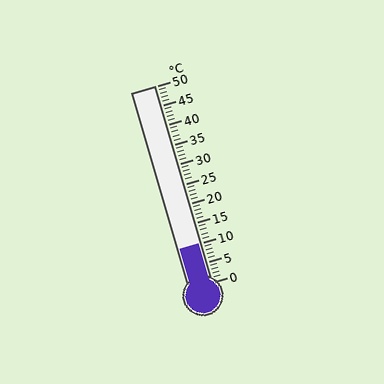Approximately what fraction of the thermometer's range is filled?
The thermometer is filled to approximately 20% of its range.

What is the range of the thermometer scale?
The thermometer scale ranges from 0°C to 50°C.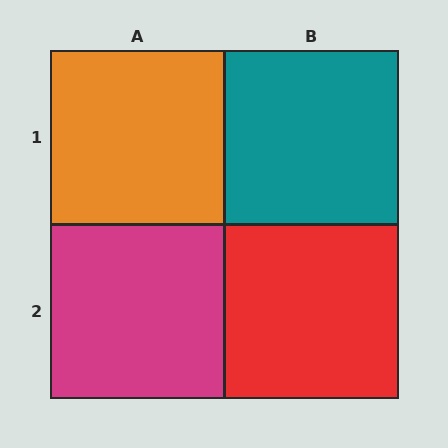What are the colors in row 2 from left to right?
Magenta, red.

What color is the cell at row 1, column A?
Orange.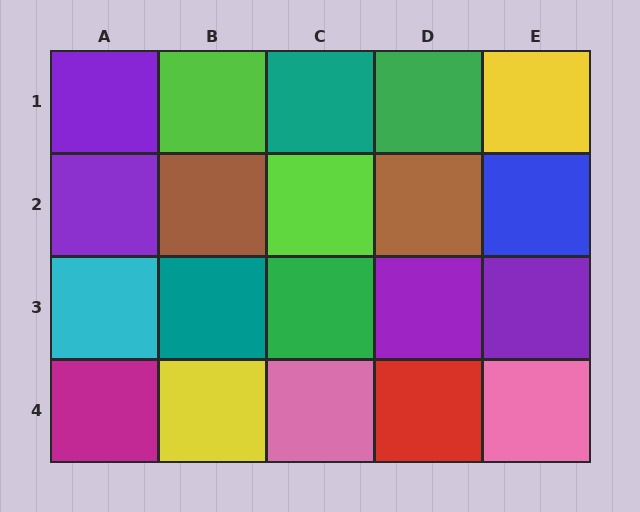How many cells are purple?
4 cells are purple.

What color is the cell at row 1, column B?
Lime.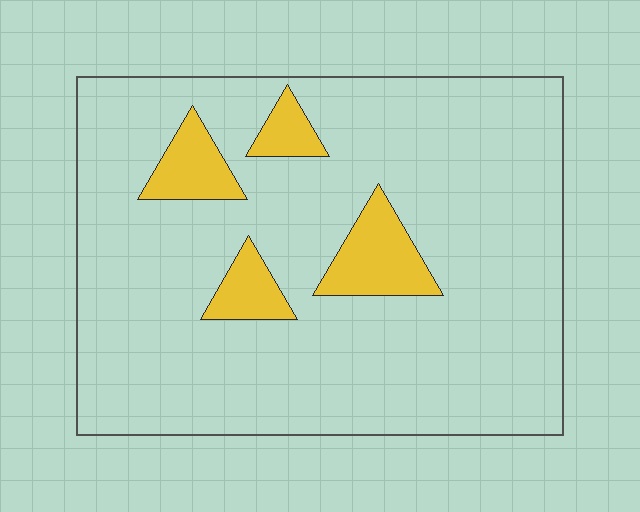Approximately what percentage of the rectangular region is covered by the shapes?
Approximately 10%.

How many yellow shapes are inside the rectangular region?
4.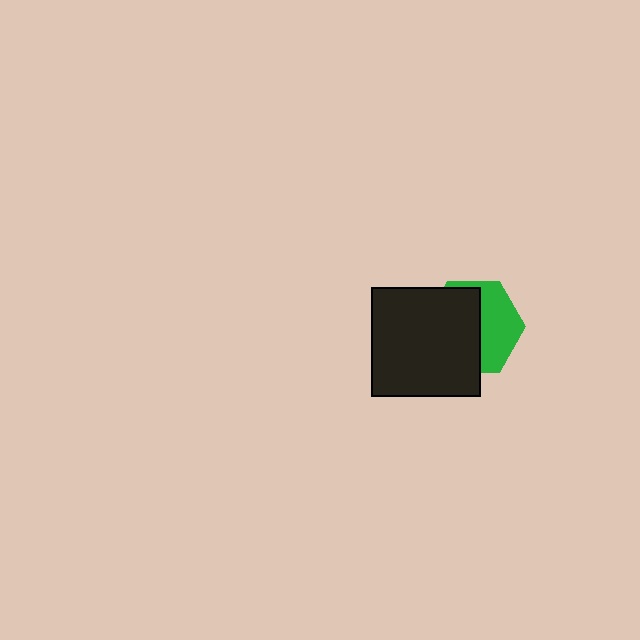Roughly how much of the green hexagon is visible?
A small part of it is visible (roughly 43%).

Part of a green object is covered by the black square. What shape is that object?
It is a hexagon.